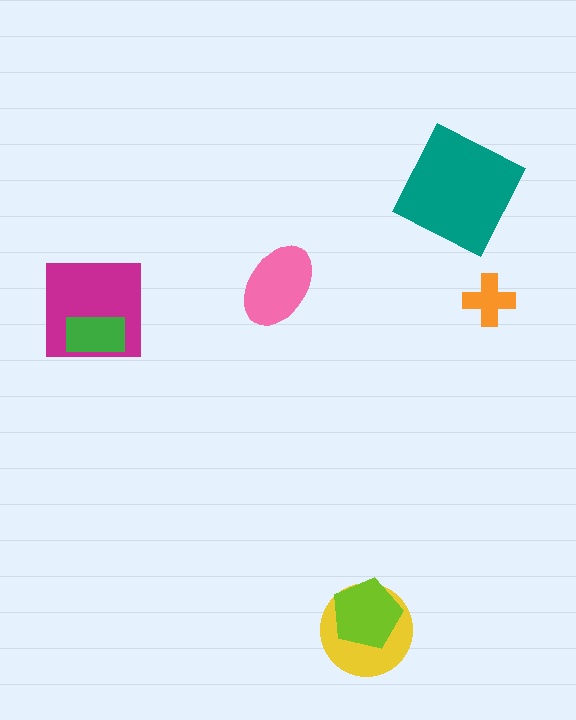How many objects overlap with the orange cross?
0 objects overlap with the orange cross.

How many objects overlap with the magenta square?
1 object overlaps with the magenta square.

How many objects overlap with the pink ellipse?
0 objects overlap with the pink ellipse.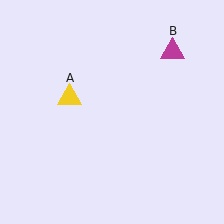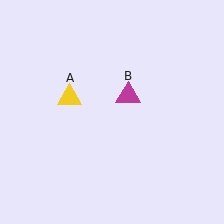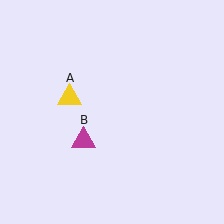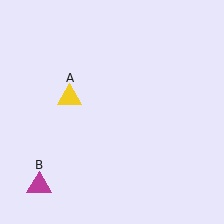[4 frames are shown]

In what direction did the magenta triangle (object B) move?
The magenta triangle (object B) moved down and to the left.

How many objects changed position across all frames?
1 object changed position: magenta triangle (object B).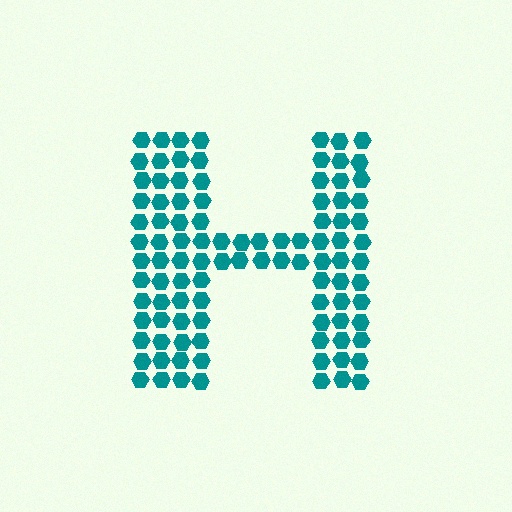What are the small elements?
The small elements are hexagons.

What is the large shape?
The large shape is the letter H.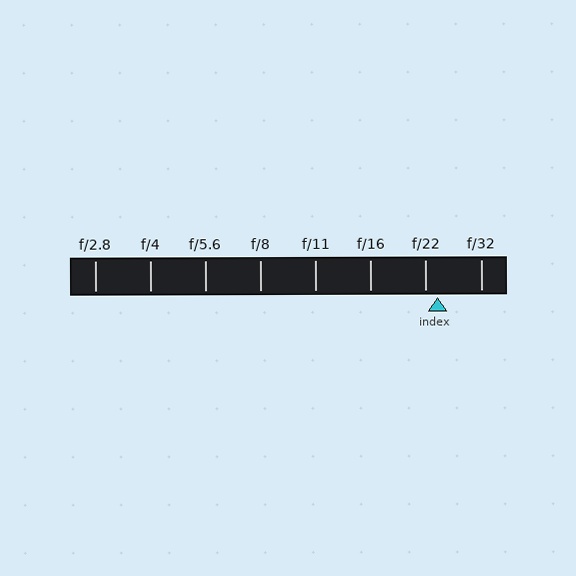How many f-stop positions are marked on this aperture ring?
There are 8 f-stop positions marked.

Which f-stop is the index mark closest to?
The index mark is closest to f/22.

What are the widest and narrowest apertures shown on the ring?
The widest aperture shown is f/2.8 and the narrowest is f/32.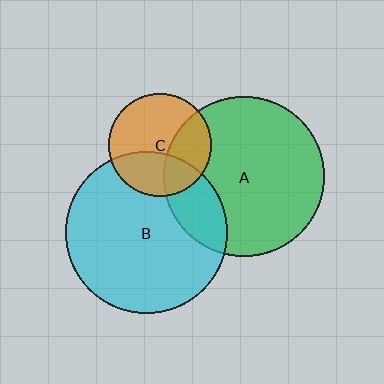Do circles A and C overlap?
Yes.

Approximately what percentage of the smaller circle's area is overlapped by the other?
Approximately 30%.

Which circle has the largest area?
Circle B (cyan).